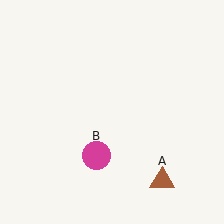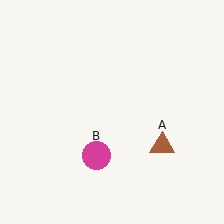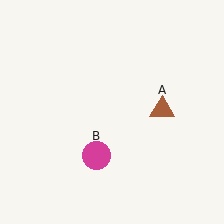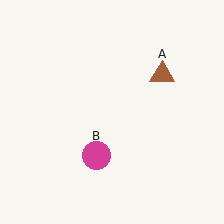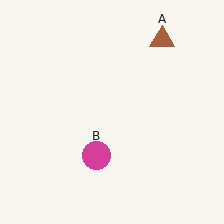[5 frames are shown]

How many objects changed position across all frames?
1 object changed position: brown triangle (object A).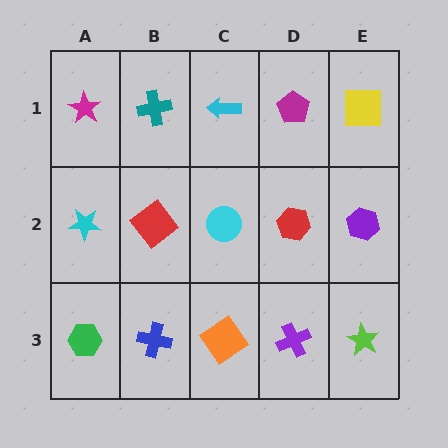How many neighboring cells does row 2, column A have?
3.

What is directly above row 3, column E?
A purple hexagon.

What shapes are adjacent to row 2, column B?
A teal cross (row 1, column B), a blue cross (row 3, column B), a cyan star (row 2, column A), a cyan circle (row 2, column C).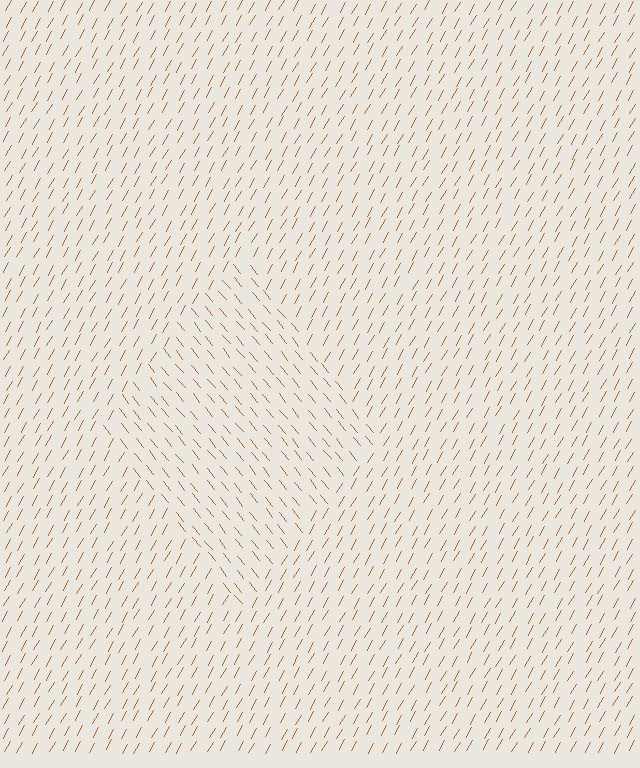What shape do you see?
I see a diamond.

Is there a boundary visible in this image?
Yes, there is a texture boundary formed by a change in line orientation.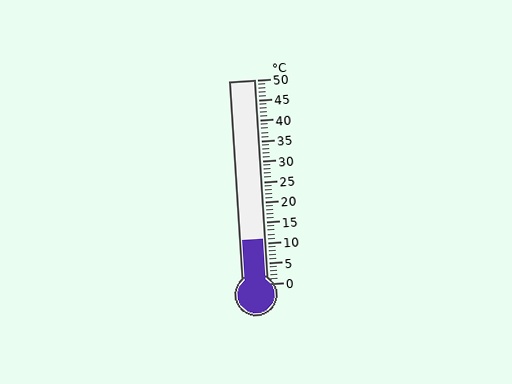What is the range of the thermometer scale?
The thermometer scale ranges from 0°C to 50°C.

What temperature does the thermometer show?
The thermometer shows approximately 11°C.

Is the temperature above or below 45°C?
The temperature is below 45°C.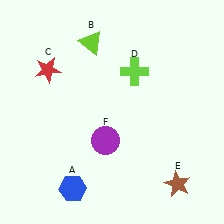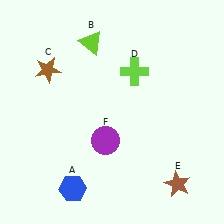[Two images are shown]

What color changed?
The star (C) changed from red in Image 1 to brown in Image 2.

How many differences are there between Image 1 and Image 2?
There is 1 difference between the two images.